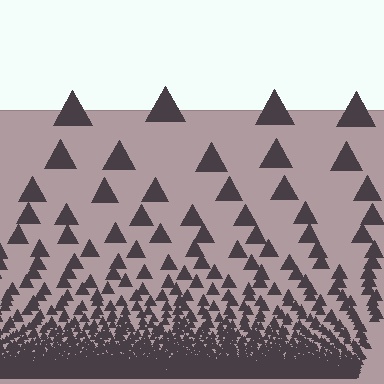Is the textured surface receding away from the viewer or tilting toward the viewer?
The surface appears to tilt toward the viewer. Texture elements get larger and sparser toward the top.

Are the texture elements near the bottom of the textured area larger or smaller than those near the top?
Smaller. The gradient is inverted — elements near the bottom are smaller and denser.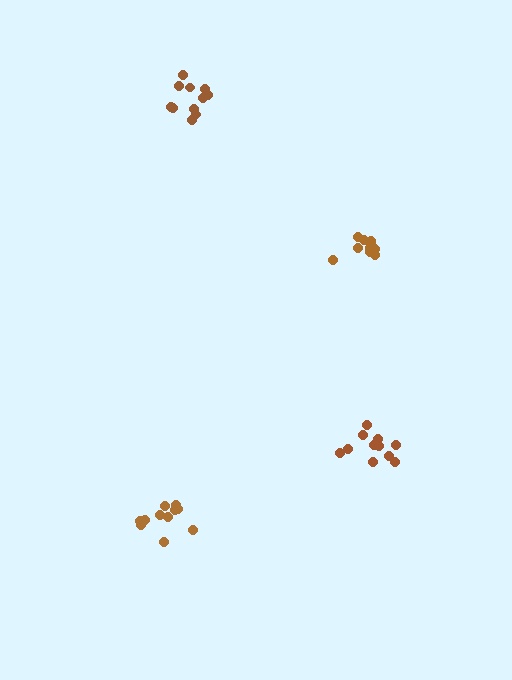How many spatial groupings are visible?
There are 4 spatial groupings.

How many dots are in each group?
Group 1: 11 dots, Group 2: 10 dots, Group 3: 11 dots, Group 4: 11 dots (43 total).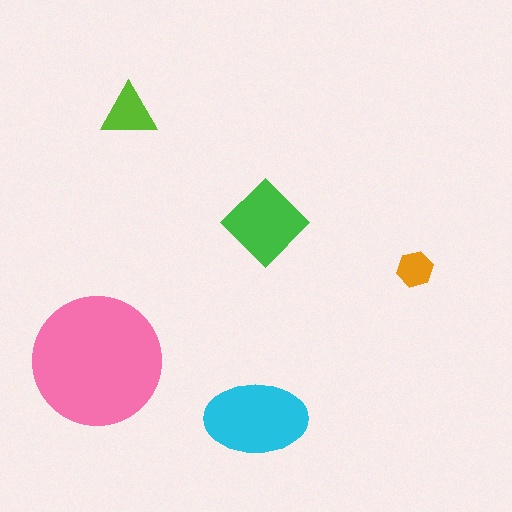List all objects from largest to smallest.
The pink circle, the cyan ellipse, the green diamond, the lime triangle, the orange hexagon.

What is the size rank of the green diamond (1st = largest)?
3rd.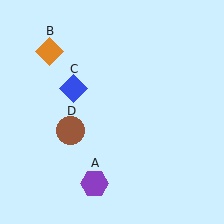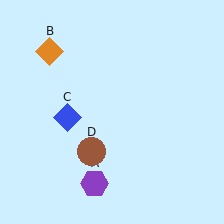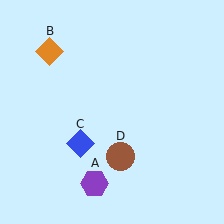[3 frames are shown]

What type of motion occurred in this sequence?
The blue diamond (object C), brown circle (object D) rotated counterclockwise around the center of the scene.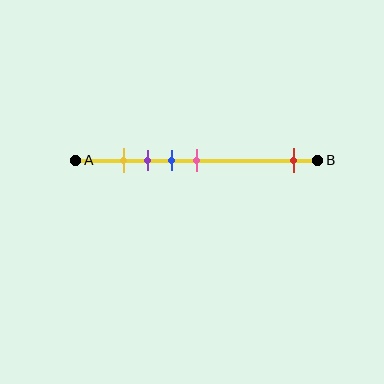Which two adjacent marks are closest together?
The yellow and purple marks are the closest adjacent pair.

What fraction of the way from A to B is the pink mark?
The pink mark is approximately 50% (0.5) of the way from A to B.